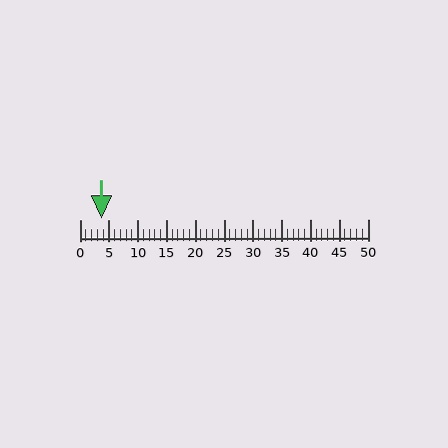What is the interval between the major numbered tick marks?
The major tick marks are spaced 5 units apart.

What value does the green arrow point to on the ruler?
The green arrow points to approximately 4.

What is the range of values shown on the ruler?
The ruler shows values from 0 to 50.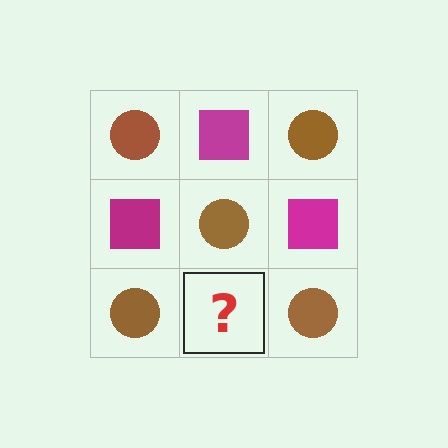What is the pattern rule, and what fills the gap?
The rule is that it alternates brown circle and magenta square in a checkerboard pattern. The gap should be filled with a magenta square.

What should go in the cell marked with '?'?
The missing cell should contain a magenta square.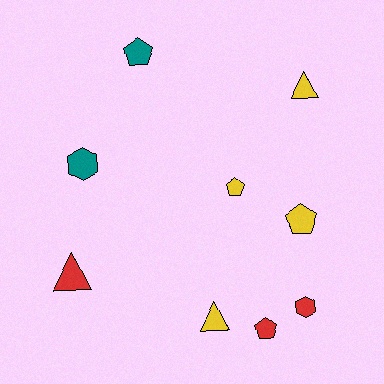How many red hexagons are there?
There is 1 red hexagon.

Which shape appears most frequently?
Pentagon, with 4 objects.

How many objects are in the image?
There are 9 objects.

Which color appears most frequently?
Yellow, with 4 objects.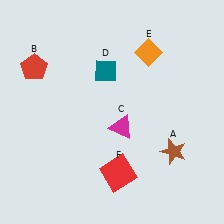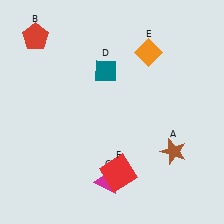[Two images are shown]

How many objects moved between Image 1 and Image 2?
2 objects moved between the two images.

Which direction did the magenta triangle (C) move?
The magenta triangle (C) moved down.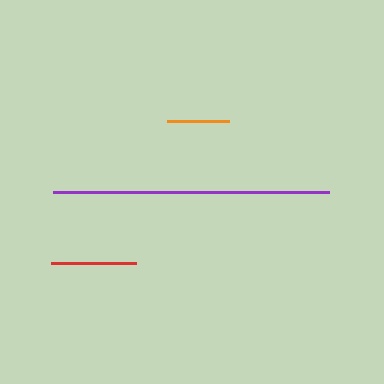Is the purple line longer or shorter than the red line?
The purple line is longer than the red line.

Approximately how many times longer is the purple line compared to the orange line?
The purple line is approximately 4.5 times the length of the orange line.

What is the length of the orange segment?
The orange segment is approximately 62 pixels long.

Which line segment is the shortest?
The orange line is the shortest at approximately 62 pixels.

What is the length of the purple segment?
The purple segment is approximately 276 pixels long.